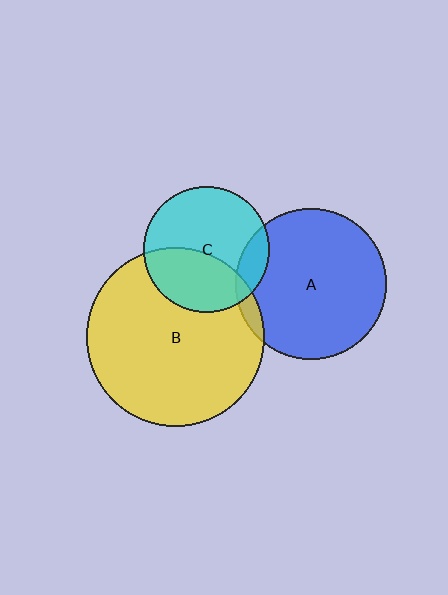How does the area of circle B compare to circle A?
Approximately 1.4 times.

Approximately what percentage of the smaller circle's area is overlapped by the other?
Approximately 15%.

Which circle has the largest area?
Circle B (yellow).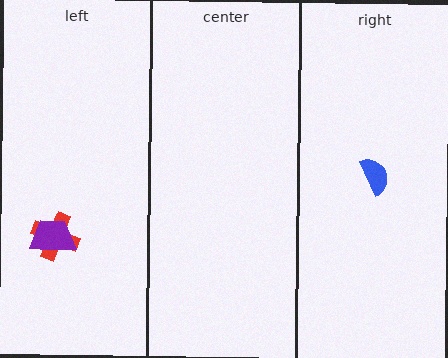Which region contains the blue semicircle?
The right region.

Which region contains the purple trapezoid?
The left region.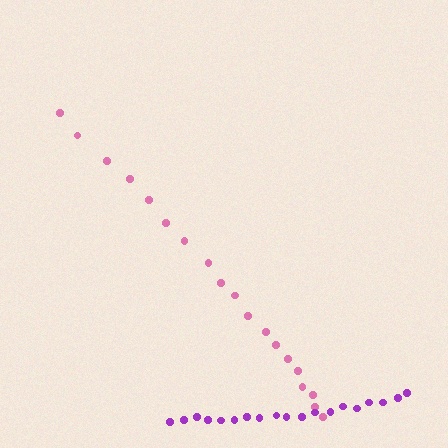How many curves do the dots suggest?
There are 2 distinct paths.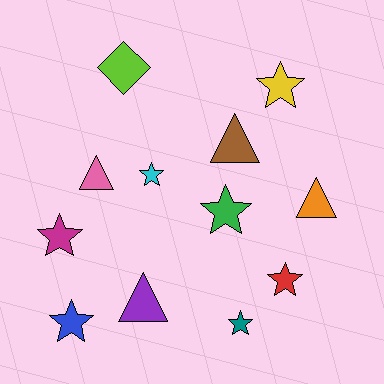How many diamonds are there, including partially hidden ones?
There is 1 diamond.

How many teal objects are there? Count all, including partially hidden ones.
There is 1 teal object.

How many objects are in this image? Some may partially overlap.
There are 12 objects.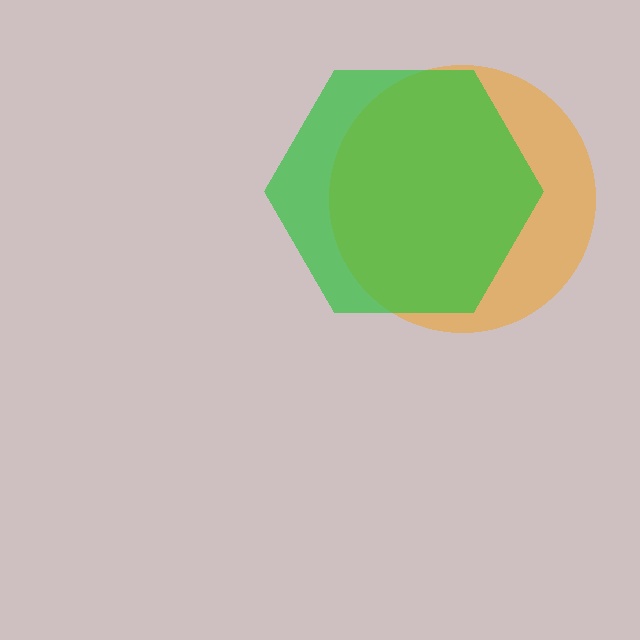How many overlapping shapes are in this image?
There are 2 overlapping shapes in the image.